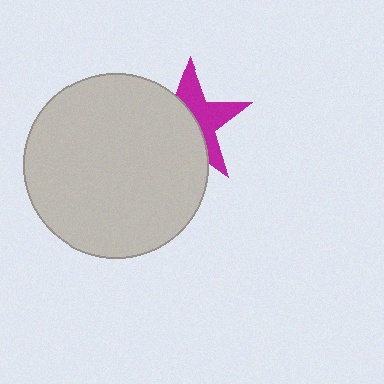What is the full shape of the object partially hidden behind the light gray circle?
The partially hidden object is a magenta star.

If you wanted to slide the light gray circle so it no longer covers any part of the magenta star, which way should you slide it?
Slide it left — that is the most direct way to separate the two shapes.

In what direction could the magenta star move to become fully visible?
The magenta star could move right. That would shift it out from behind the light gray circle entirely.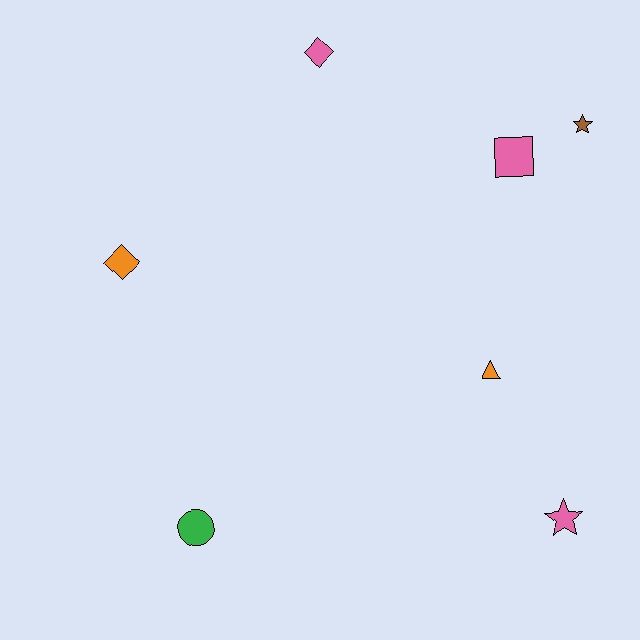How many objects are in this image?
There are 7 objects.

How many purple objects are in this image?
There are no purple objects.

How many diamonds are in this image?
There are 2 diamonds.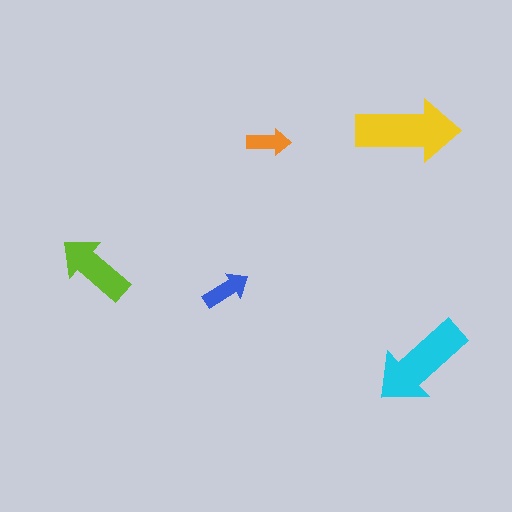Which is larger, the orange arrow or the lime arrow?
The lime one.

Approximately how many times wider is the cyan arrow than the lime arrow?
About 1.5 times wider.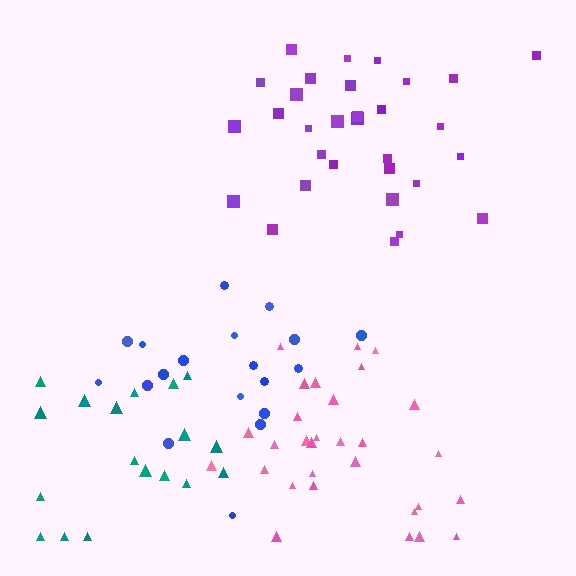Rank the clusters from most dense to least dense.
purple, pink, blue, teal.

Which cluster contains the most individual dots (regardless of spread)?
Purple (31).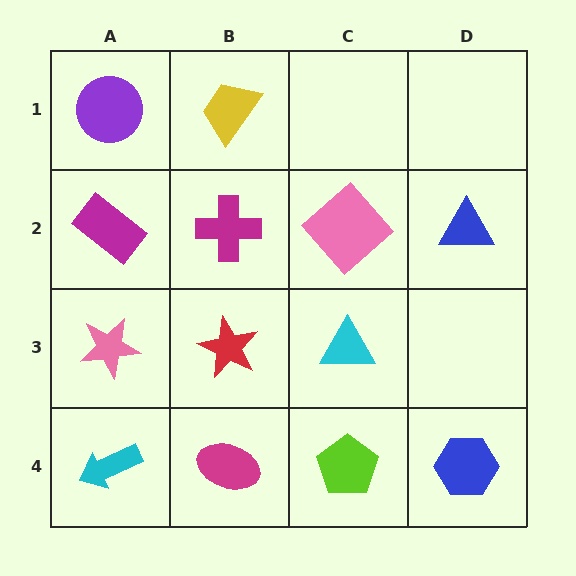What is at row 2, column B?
A magenta cross.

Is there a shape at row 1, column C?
No, that cell is empty.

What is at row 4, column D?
A blue hexagon.